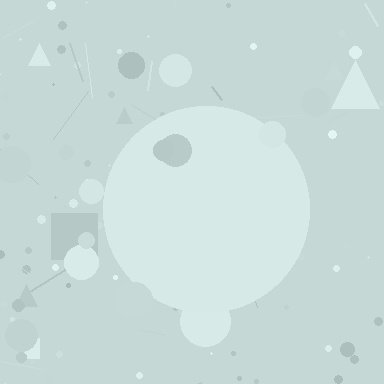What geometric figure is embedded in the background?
A circle is embedded in the background.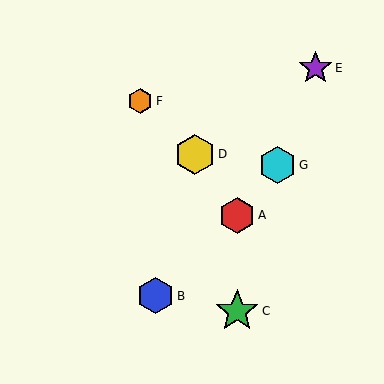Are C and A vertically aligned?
Yes, both are at x≈237.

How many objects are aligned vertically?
2 objects (A, C) are aligned vertically.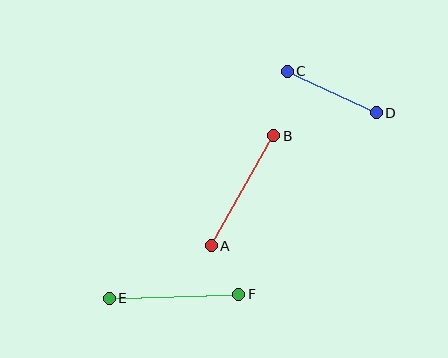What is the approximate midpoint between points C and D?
The midpoint is at approximately (332, 92) pixels.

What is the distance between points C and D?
The distance is approximately 98 pixels.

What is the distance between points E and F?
The distance is approximately 130 pixels.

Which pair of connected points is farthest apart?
Points E and F are farthest apart.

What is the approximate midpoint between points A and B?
The midpoint is at approximately (242, 191) pixels.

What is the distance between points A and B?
The distance is approximately 126 pixels.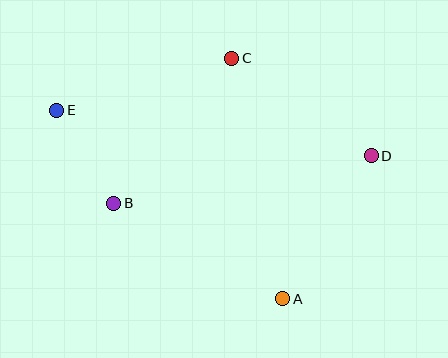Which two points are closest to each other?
Points B and E are closest to each other.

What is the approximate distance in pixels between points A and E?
The distance between A and E is approximately 294 pixels.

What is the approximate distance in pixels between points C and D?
The distance between C and D is approximately 170 pixels.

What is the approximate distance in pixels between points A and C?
The distance between A and C is approximately 246 pixels.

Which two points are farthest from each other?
Points D and E are farthest from each other.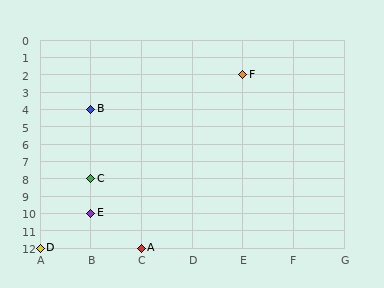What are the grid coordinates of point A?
Point A is at grid coordinates (C, 12).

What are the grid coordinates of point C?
Point C is at grid coordinates (B, 8).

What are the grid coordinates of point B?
Point B is at grid coordinates (B, 4).